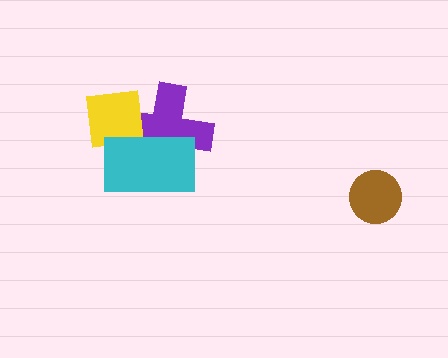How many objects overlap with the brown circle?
0 objects overlap with the brown circle.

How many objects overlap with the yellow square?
2 objects overlap with the yellow square.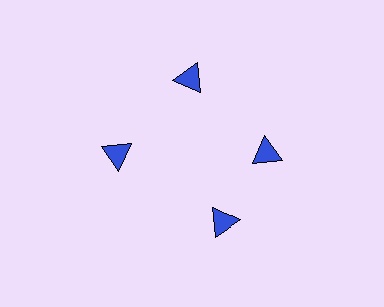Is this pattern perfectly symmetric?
No. The 4 blue triangles are arranged in a ring, but one element near the 6 o'clock position is rotated out of alignment along the ring, breaking the 4-fold rotational symmetry.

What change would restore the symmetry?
The symmetry would be restored by rotating it back into even spacing with its neighbors so that all 4 triangles sit at equal angles and equal distance from the center.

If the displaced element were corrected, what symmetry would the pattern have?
It would have 4-fold rotational symmetry — the pattern would map onto itself every 90 degrees.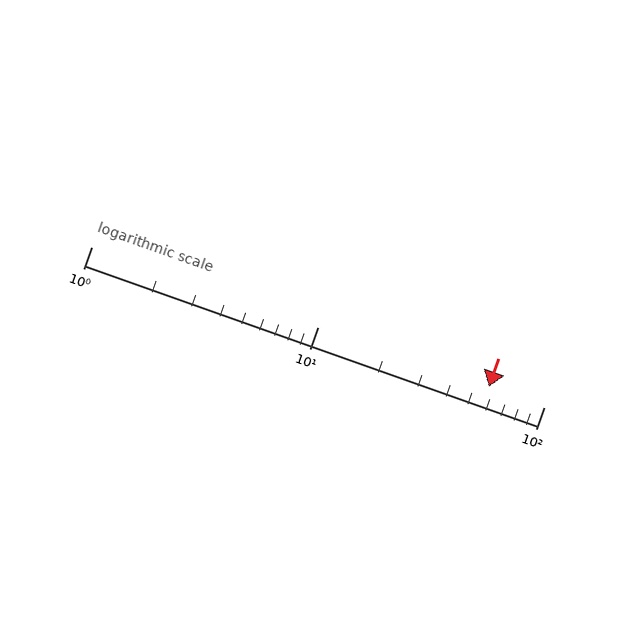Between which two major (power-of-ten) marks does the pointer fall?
The pointer is between 10 and 100.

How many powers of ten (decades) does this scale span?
The scale spans 2 decades, from 1 to 100.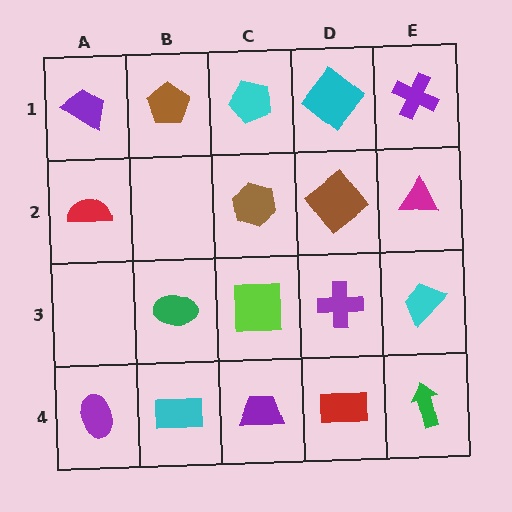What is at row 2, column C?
A brown hexagon.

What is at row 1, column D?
A cyan diamond.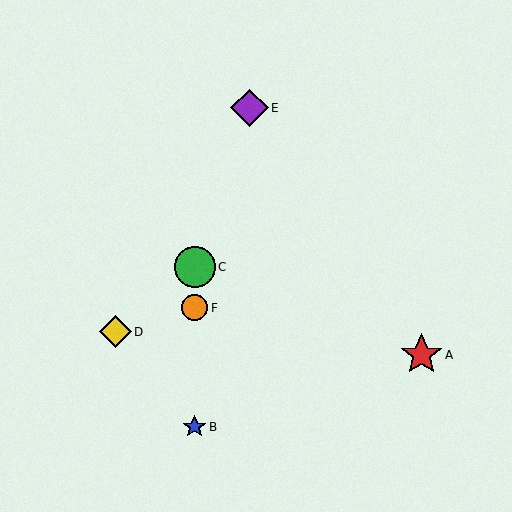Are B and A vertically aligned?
No, B is at x≈195 and A is at x≈422.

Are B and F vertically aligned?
Yes, both are at x≈195.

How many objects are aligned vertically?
3 objects (B, C, F) are aligned vertically.